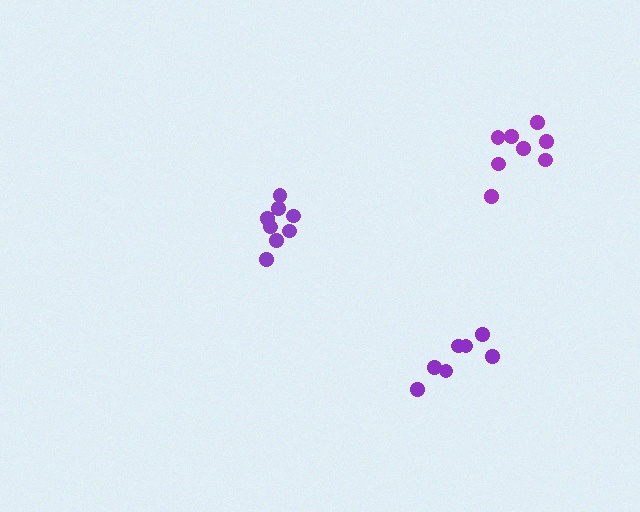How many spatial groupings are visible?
There are 3 spatial groupings.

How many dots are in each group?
Group 1: 7 dots, Group 2: 8 dots, Group 3: 8 dots (23 total).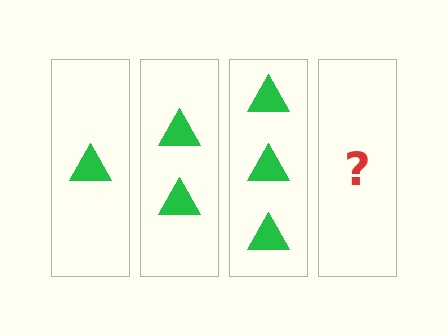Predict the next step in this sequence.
The next step is 4 triangles.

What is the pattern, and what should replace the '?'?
The pattern is that each step adds one more triangle. The '?' should be 4 triangles.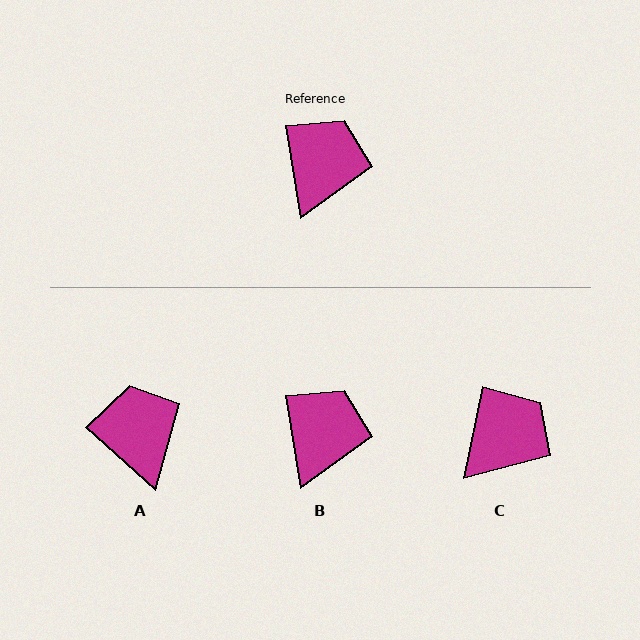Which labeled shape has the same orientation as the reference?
B.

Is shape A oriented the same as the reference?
No, it is off by about 39 degrees.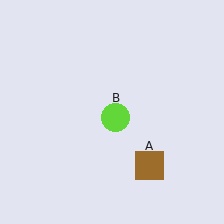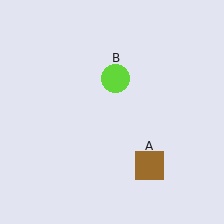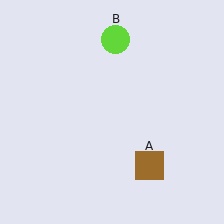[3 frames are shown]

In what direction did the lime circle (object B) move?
The lime circle (object B) moved up.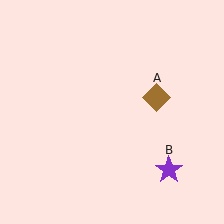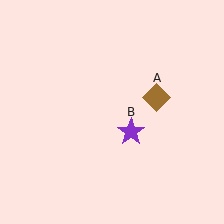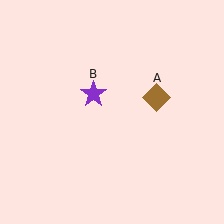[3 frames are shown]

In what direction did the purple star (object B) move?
The purple star (object B) moved up and to the left.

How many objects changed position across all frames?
1 object changed position: purple star (object B).